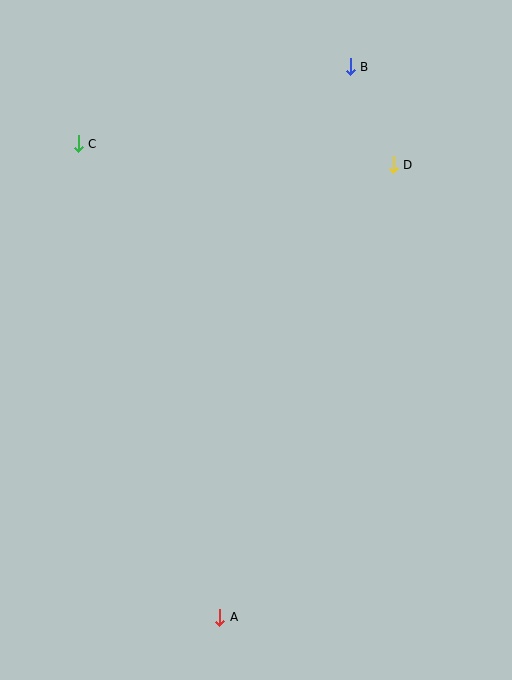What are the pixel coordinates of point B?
Point B is at (350, 67).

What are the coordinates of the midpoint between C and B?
The midpoint between C and B is at (214, 105).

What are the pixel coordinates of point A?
Point A is at (220, 617).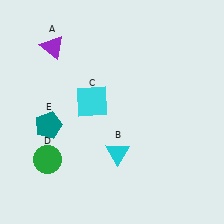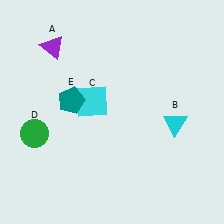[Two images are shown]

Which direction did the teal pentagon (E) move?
The teal pentagon (E) moved up.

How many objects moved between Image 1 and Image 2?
3 objects moved between the two images.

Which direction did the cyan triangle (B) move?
The cyan triangle (B) moved right.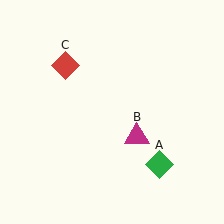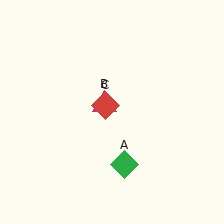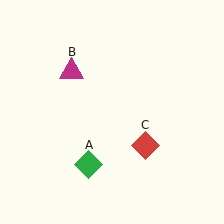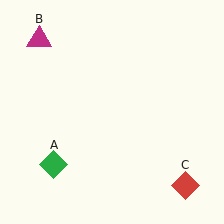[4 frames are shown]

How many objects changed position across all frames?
3 objects changed position: green diamond (object A), magenta triangle (object B), red diamond (object C).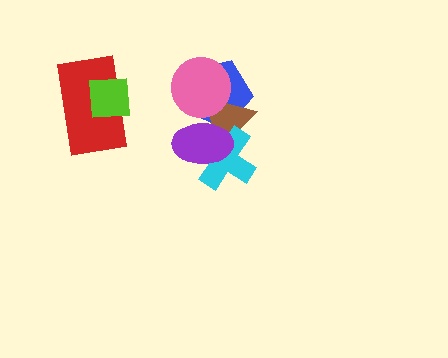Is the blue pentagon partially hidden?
Yes, it is partially covered by another shape.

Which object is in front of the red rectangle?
The lime square is in front of the red rectangle.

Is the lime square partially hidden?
No, no other shape covers it.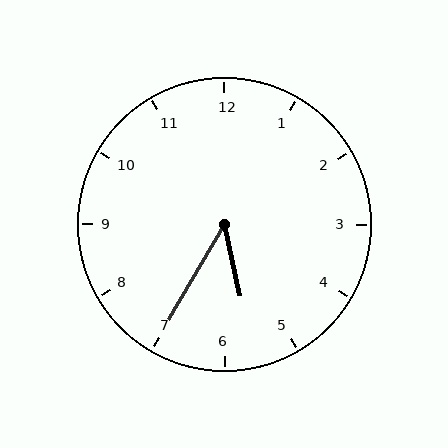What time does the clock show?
5:35.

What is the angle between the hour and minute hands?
Approximately 42 degrees.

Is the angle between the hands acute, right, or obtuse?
It is acute.